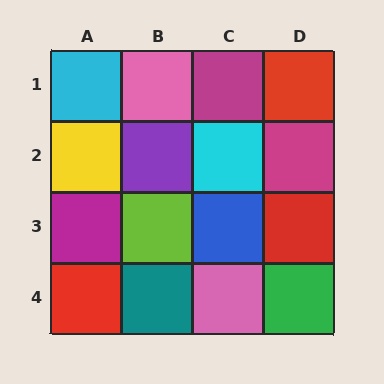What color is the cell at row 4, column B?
Teal.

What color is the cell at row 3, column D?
Red.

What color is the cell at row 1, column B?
Pink.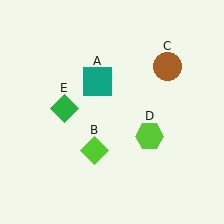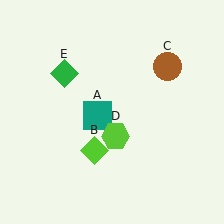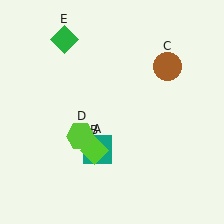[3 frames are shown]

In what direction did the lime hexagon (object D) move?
The lime hexagon (object D) moved left.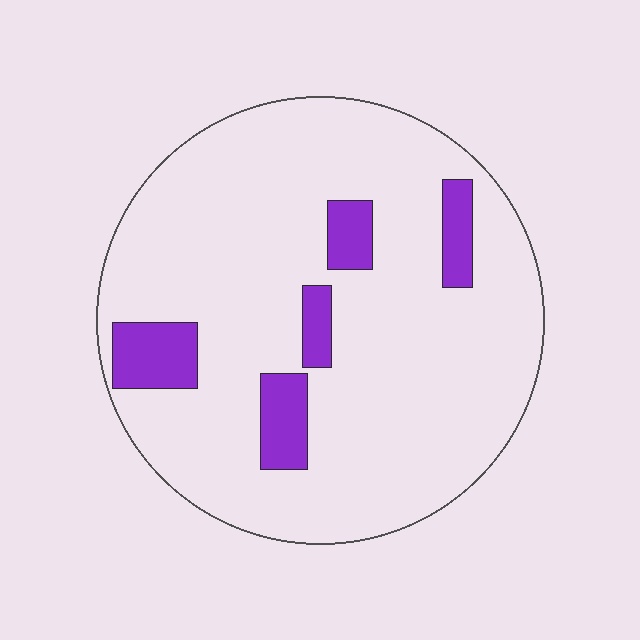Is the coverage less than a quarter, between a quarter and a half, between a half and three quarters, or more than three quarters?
Less than a quarter.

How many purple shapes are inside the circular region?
5.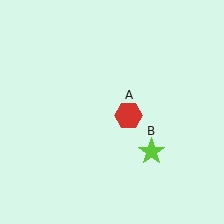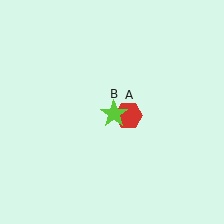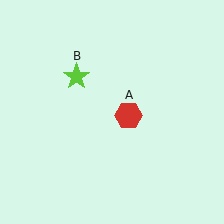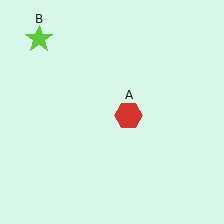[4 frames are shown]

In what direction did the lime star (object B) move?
The lime star (object B) moved up and to the left.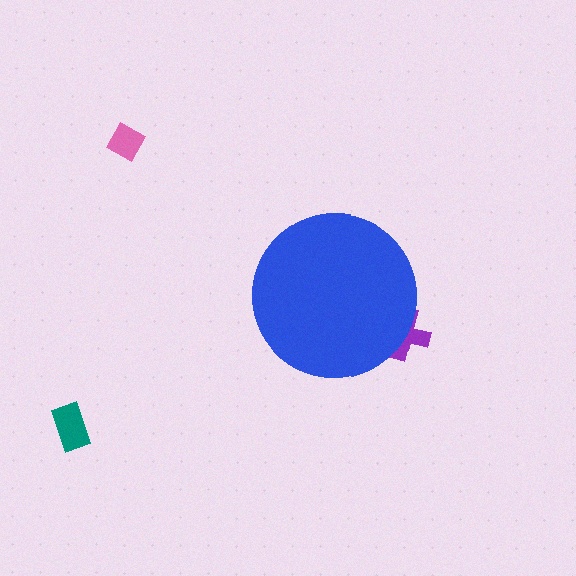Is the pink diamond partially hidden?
No, the pink diamond is fully visible.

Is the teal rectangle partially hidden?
No, the teal rectangle is fully visible.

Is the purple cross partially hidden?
Yes, the purple cross is partially hidden behind the blue circle.